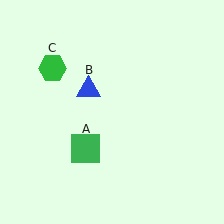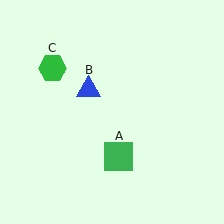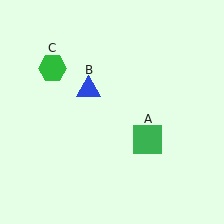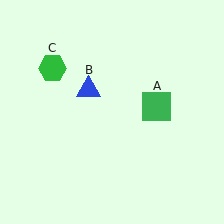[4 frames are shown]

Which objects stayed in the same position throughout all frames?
Blue triangle (object B) and green hexagon (object C) remained stationary.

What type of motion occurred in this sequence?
The green square (object A) rotated counterclockwise around the center of the scene.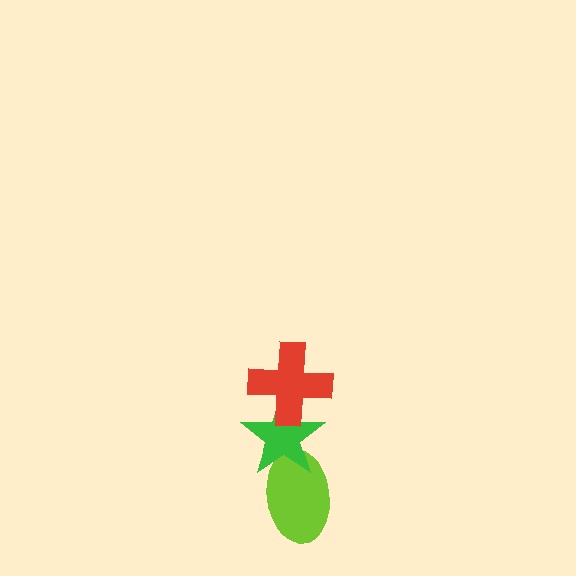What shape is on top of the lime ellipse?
The green star is on top of the lime ellipse.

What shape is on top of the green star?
The red cross is on top of the green star.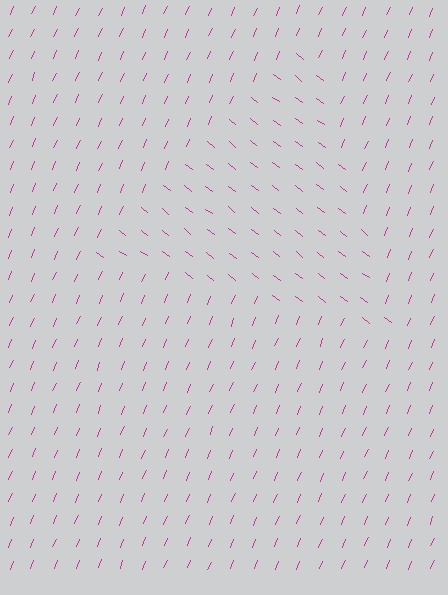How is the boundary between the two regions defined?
The boundary is defined purely by a change in line orientation (approximately 75 degrees difference). All lines are the same color and thickness.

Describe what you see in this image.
The image is filled with small magenta line segments. A triangle region in the image has lines oriented differently from the surrounding lines, creating a visible texture boundary.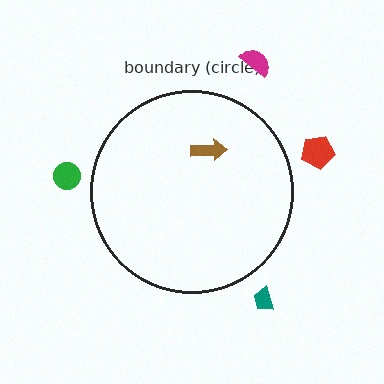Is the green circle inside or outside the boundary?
Outside.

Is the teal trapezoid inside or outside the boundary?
Outside.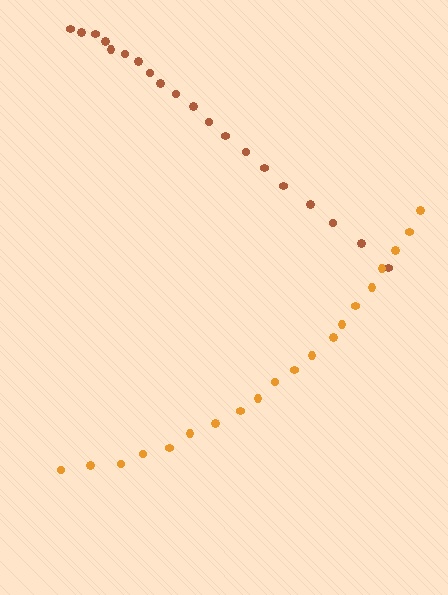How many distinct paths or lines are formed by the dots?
There are 2 distinct paths.